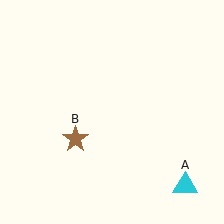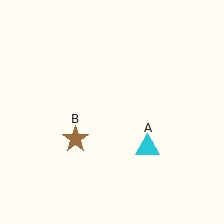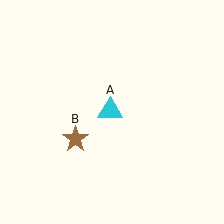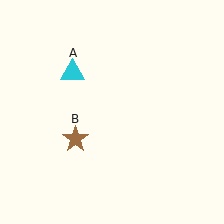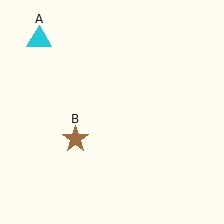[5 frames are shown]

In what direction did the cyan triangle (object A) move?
The cyan triangle (object A) moved up and to the left.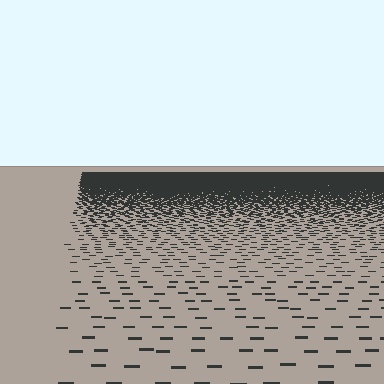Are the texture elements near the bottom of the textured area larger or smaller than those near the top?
Larger. Near the bottom, elements are closer to the viewer and appear at a bigger on-screen size.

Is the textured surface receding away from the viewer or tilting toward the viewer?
The surface is receding away from the viewer. Texture elements get smaller and denser toward the top.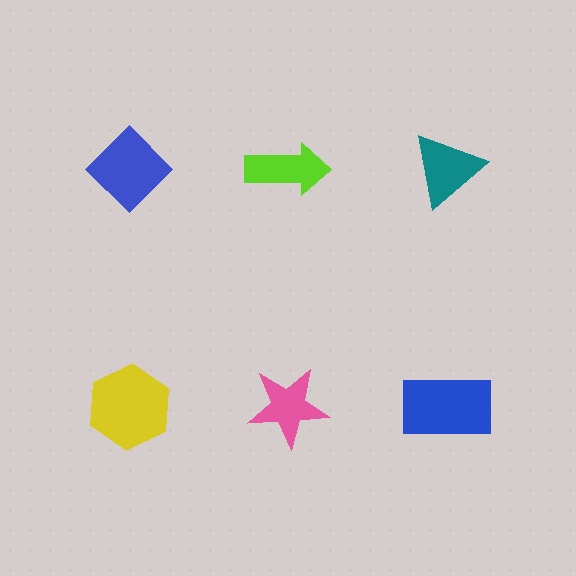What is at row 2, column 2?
A pink star.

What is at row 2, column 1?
A yellow hexagon.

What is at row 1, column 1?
A blue diamond.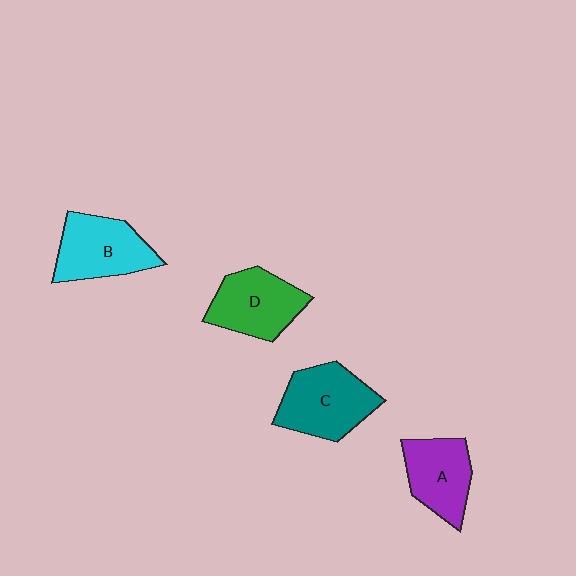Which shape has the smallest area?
Shape A (purple).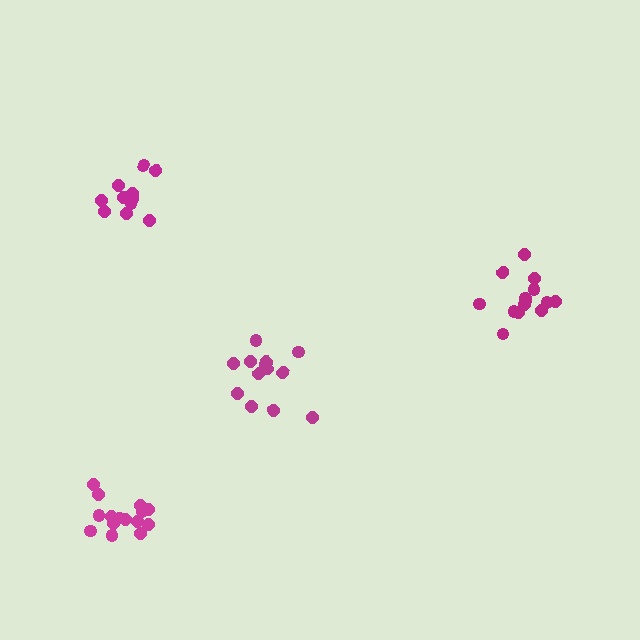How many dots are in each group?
Group 1: 13 dots, Group 2: 14 dots, Group 3: 15 dots, Group 4: 11 dots (53 total).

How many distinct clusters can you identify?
There are 4 distinct clusters.